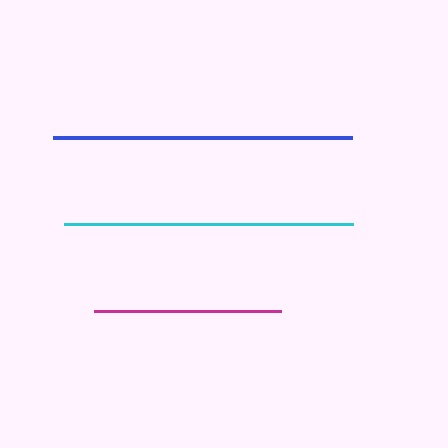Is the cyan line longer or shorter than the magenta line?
The cyan line is longer than the magenta line.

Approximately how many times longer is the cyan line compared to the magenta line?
The cyan line is approximately 1.5 times the length of the magenta line.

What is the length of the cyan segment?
The cyan segment is approximately 289 pixels long.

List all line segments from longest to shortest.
From longest to shortest: blue, cyan, magenta.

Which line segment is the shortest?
The magenta line is the shortest at approximately 187 pixels.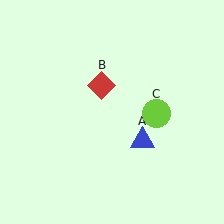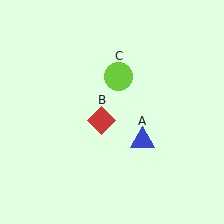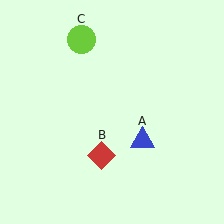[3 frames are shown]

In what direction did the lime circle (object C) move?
The lime circle (object C) moved up and to the left.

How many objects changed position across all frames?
2 objects changed position: red diamond (object B), lime circle (object C).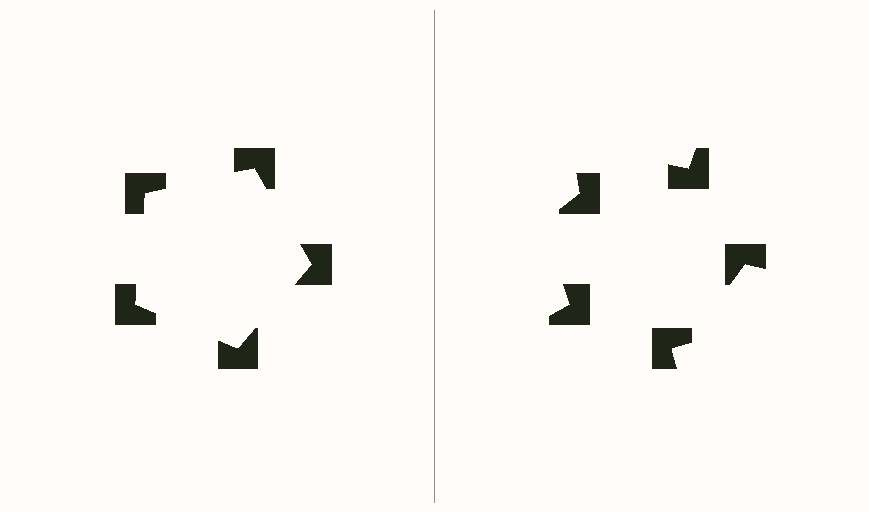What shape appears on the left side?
An illusory pentagon.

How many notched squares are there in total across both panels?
10 — 5 on each side.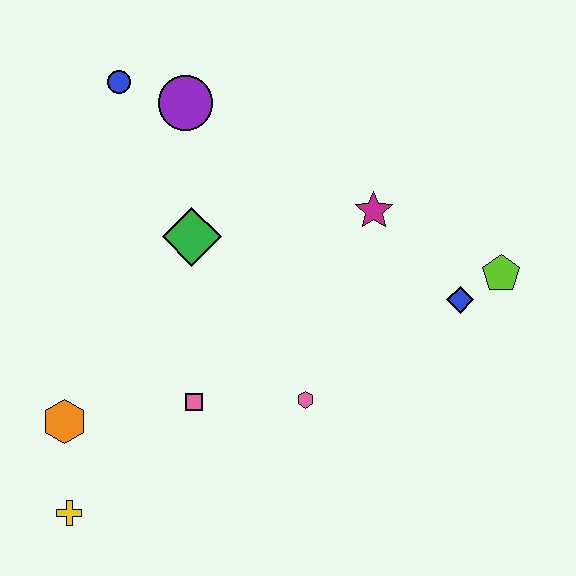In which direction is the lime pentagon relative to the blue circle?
The lime pentagon is to the right of the blue circle.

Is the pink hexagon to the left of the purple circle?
No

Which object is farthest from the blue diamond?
The yellow cross is farthest from the blue diamond.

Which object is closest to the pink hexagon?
The pink square is closest to the pink hexagon.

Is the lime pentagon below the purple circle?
Yes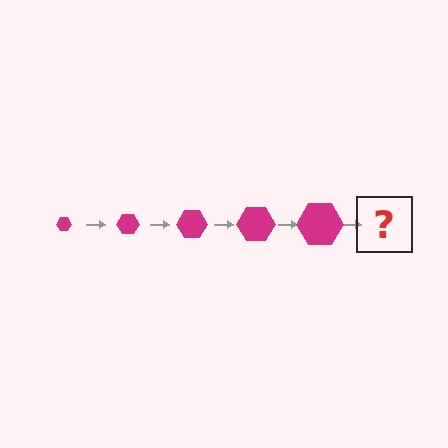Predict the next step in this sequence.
The next step is a magenta hexagon, larger than the previous one.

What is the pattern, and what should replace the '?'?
The pattern is that the hexagon gets progressively larger each step. The '?' should be a magenta hexagon, larger than the previous one.